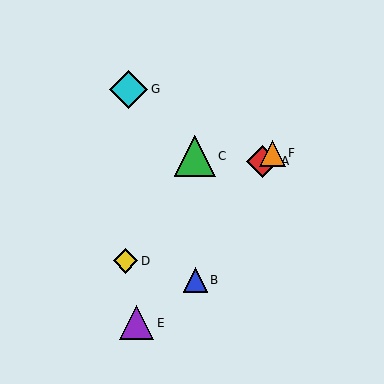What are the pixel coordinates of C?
Object C is at (195, 156).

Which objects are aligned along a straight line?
Objects A, D, F are aligned along a straight line.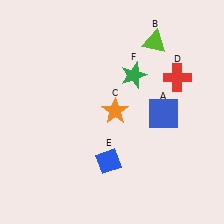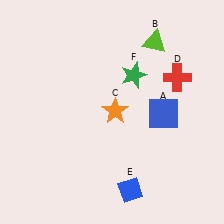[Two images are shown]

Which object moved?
The blue diamond (E) moved down.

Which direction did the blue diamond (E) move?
The blue diamond (E) moved down.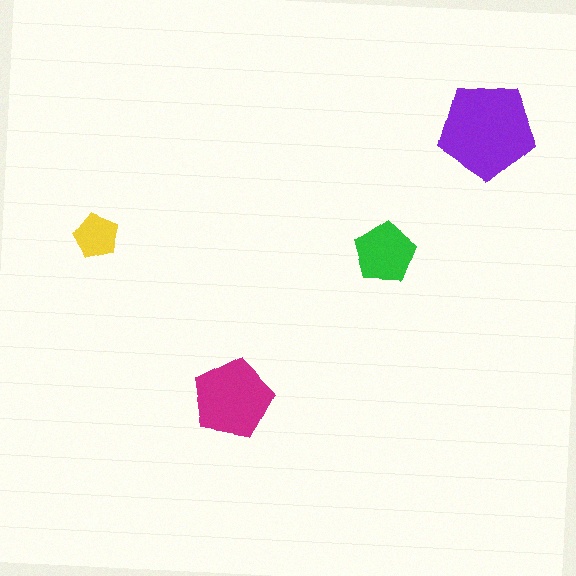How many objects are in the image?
There are 4 objects in the image.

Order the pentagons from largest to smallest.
the purple one, the magenta one, the green one, the yellow one.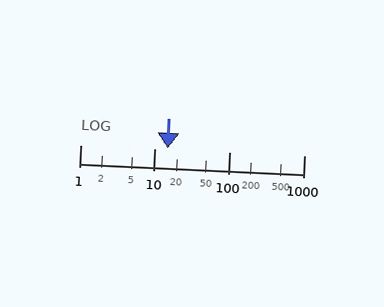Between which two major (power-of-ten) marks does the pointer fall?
The pointer is between 10 and 100.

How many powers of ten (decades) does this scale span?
The scale spans 3 decades, from 1 to 1000.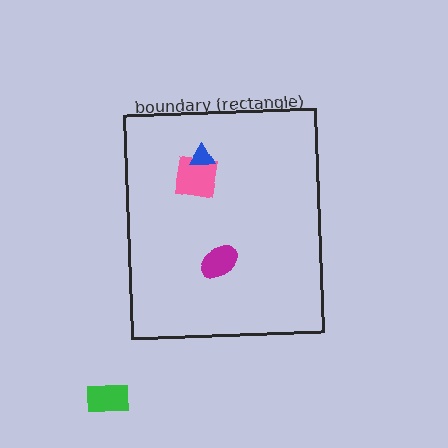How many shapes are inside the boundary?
3 inside, 1 outside.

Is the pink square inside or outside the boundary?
Inside.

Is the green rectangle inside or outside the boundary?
Outside.